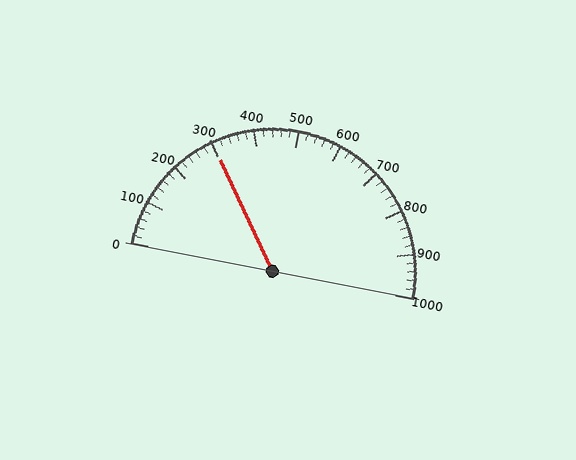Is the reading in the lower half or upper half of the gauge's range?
The reading is in the lower half of the range (0 to 1000).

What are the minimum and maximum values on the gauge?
The gauge ranges from 0 to 1000.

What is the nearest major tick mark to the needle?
The nearest major tick mark is 300.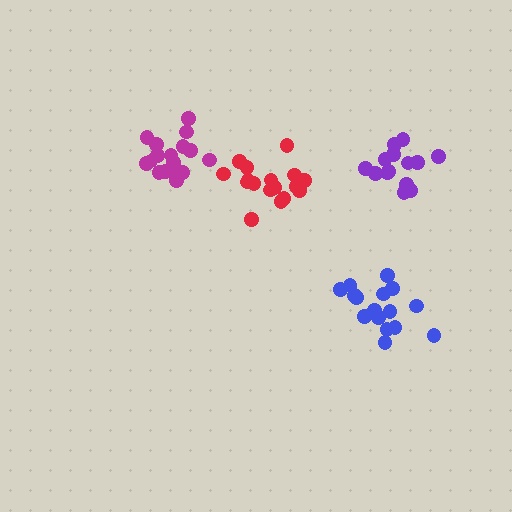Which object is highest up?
The magenta cluster is topmost.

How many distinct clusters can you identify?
There are 4 distinct clusters.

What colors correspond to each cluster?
The clusters are colored: red, magenta, purple, blue.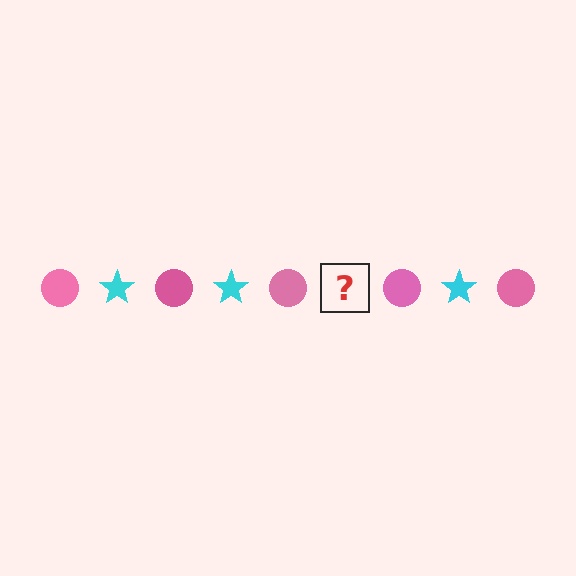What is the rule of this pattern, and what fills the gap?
The rule is that the pattern alternates between pink circle and cyan star. The gap should be filled with a cyan star.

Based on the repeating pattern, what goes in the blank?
The blank should be a cyan star.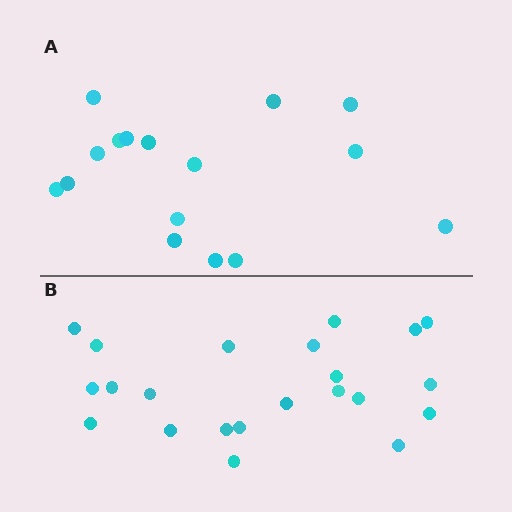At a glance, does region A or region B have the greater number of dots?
Region B (the bottom region) has more dots.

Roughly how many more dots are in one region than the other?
Region B has about 6 more dots than region A.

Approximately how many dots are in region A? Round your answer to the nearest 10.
About 20 dots. (The exact count is 16, which rounds to 20.)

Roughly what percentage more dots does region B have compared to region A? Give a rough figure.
About 40% more.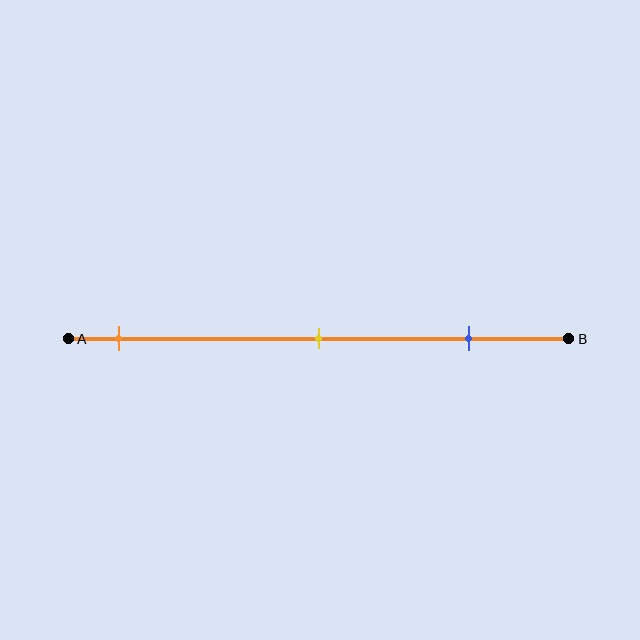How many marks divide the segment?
There are 3 marks dividing the segment.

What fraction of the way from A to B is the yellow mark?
The yellow mark is approximately 50% (0.5) of the way from A to B.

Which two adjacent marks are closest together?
The yellow and blue marks are the closest adjacent pair.